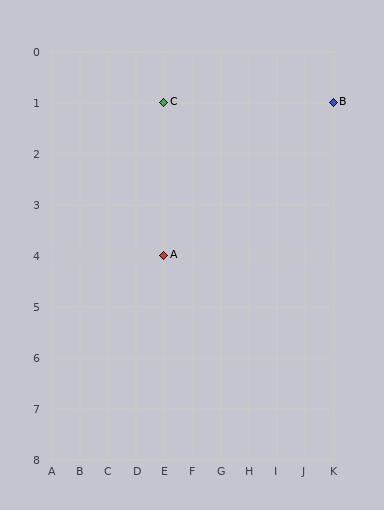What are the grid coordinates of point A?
Point A is at grid coordinates (E, 4).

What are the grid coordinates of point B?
Point B is at grid coordinates (K, 1).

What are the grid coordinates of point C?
Point C is at grid coordinates (E, 1).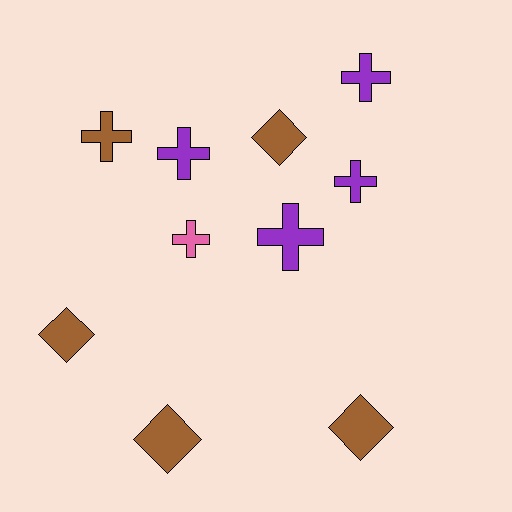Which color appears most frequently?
Brown, with 5 objects.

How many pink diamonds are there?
There are no pink diamonds.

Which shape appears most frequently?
Cross, with 6 objects.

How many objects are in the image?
There are 10 objects.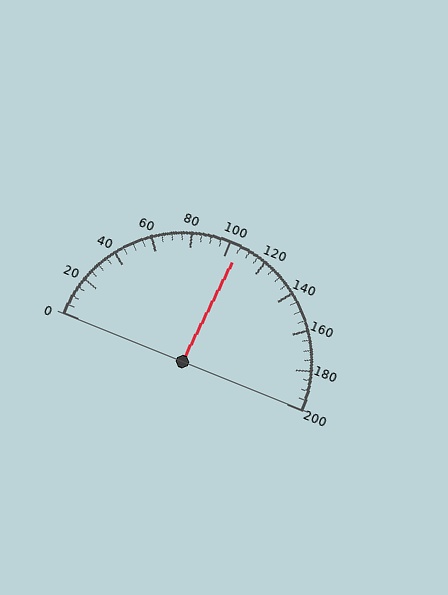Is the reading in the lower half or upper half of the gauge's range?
The reading is in the upper half of the range (0 to 200).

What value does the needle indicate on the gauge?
The needle indicates approximately 105.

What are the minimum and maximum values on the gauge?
The gauge ranges from 0 to 200.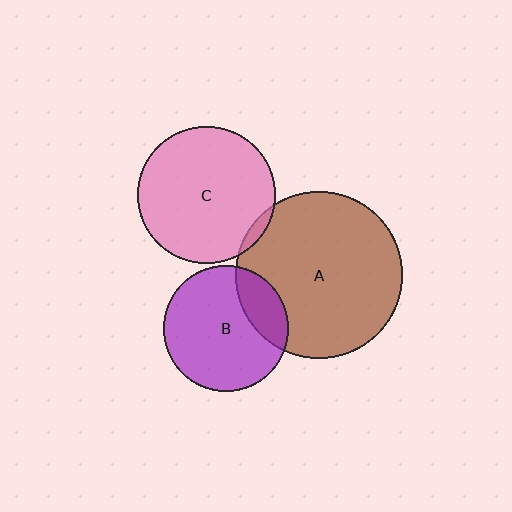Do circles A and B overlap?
Yes.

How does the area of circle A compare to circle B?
Approximately 1.8 times.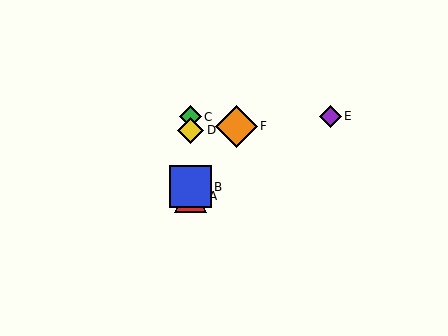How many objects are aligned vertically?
4 objects (A, B, C, D) are aligned vertically.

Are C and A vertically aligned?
Yes, both are at x≈191.